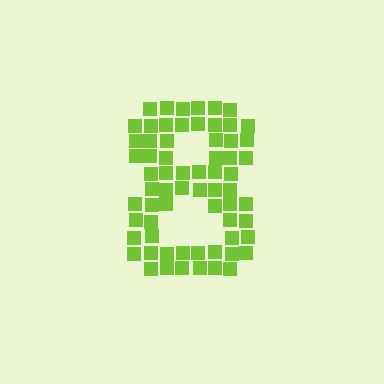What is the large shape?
The large shape is the digit 8.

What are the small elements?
The small elements are squares.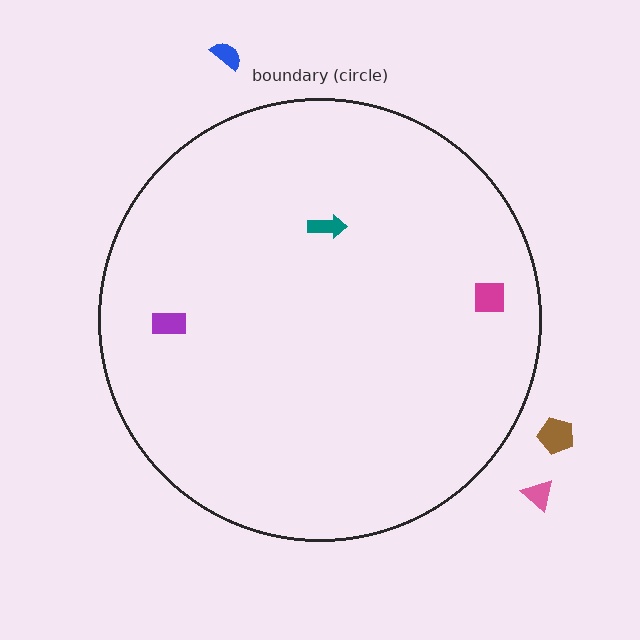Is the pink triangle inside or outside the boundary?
Outside.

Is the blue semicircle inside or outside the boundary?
Outside.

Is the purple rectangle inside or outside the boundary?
Inside.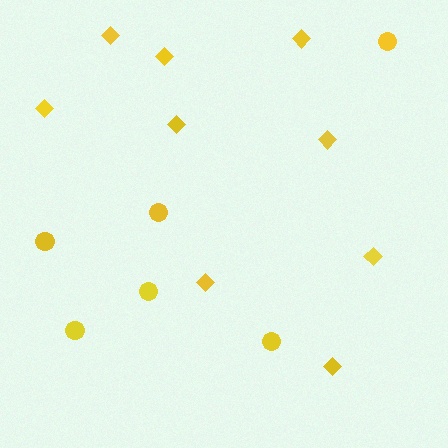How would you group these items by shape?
There are 2 groups: one group of diamonds (9) and one group of circles (6).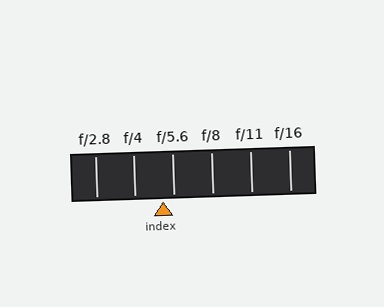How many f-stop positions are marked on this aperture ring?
There are 6 f-stop positions marked.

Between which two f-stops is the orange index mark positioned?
The index mark is between f/4 and f/5.6.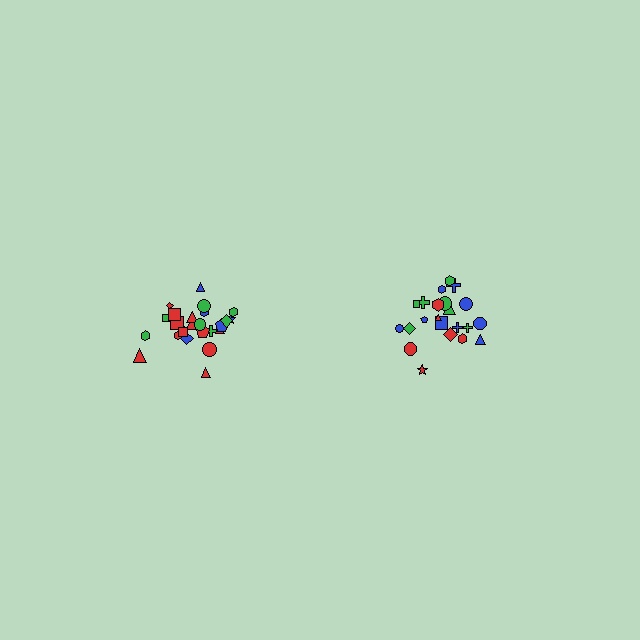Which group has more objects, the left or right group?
The left group.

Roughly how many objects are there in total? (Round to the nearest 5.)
Roughly 45 objects in total.